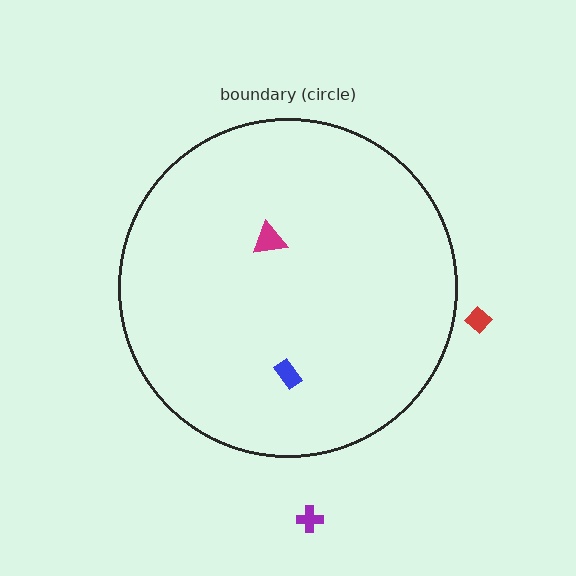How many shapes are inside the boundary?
2 inside, 2 outside.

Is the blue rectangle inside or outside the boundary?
Inside.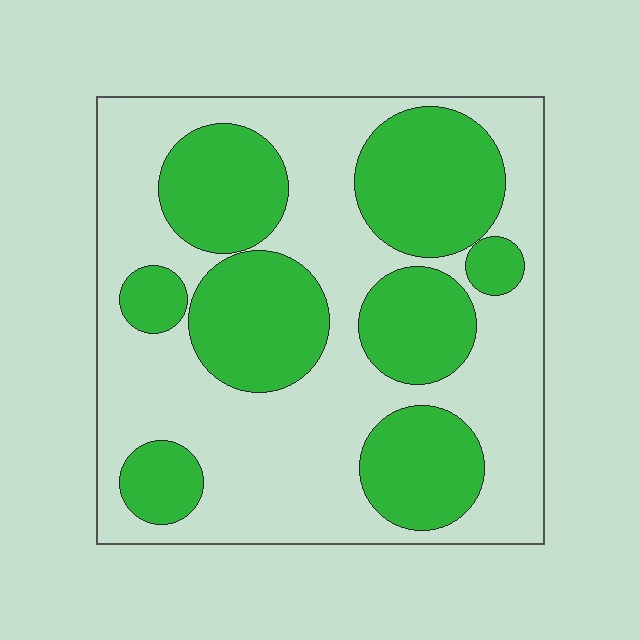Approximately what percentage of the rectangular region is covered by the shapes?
Approximately 40%.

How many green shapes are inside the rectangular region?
8.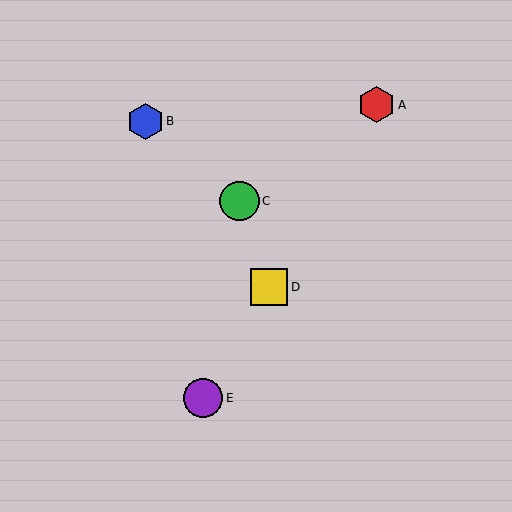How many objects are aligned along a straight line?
3 objects (A, D, E) are aligned along a straight line.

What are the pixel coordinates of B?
Object B is at (145, 121).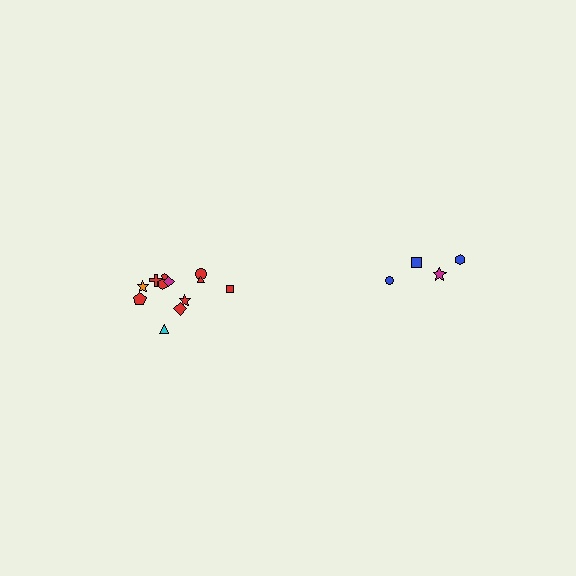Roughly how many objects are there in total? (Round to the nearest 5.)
Roughly 15 objects in total.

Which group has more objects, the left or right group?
The left group.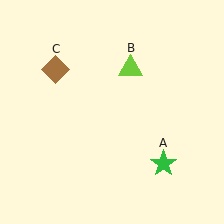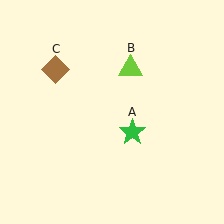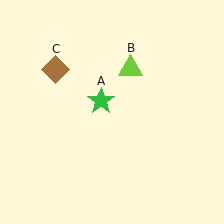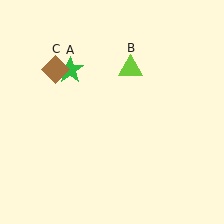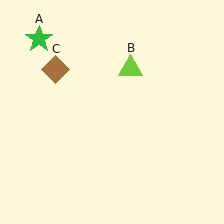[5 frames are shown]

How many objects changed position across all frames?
1 object changed position: green star (object A).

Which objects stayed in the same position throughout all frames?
Lime triangle (object B) and brown diamond (object C) remained stationary.